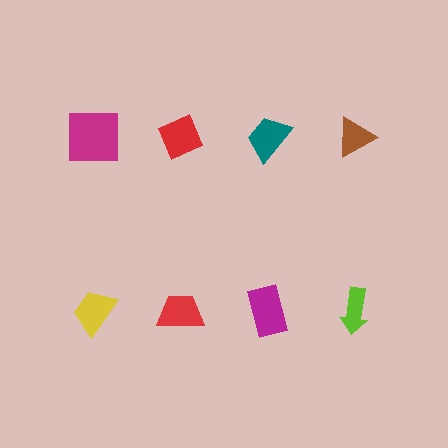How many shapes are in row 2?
4 shapes.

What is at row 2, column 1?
A yellow trapezoid.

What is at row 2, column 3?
A magenta rectangle.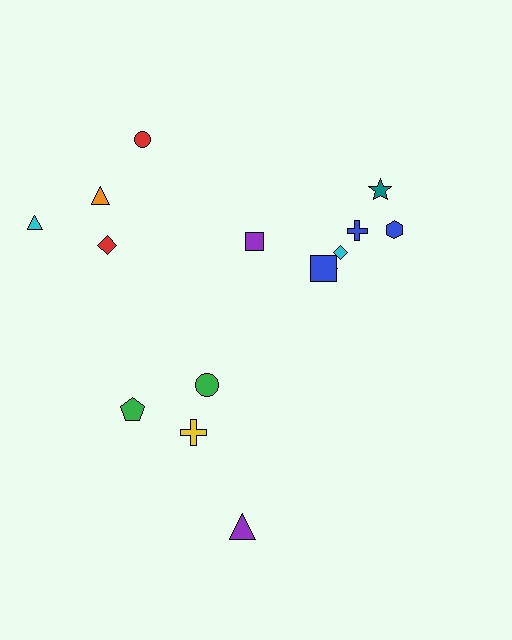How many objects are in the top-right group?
There are 7 objects.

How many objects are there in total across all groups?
There are 15 objects.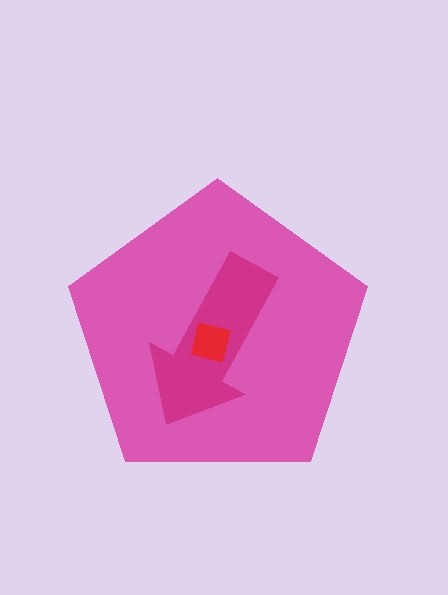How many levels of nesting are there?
3.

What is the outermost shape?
The pink pentagon.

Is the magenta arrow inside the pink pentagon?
Yes.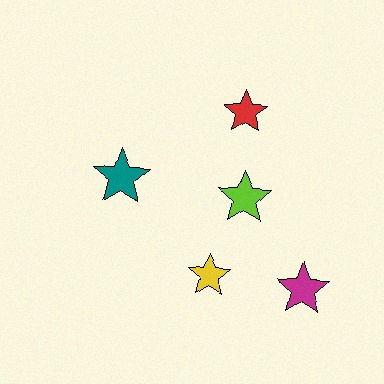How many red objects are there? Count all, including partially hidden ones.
There is 1 red object.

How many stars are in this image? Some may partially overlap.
There are 5 stars.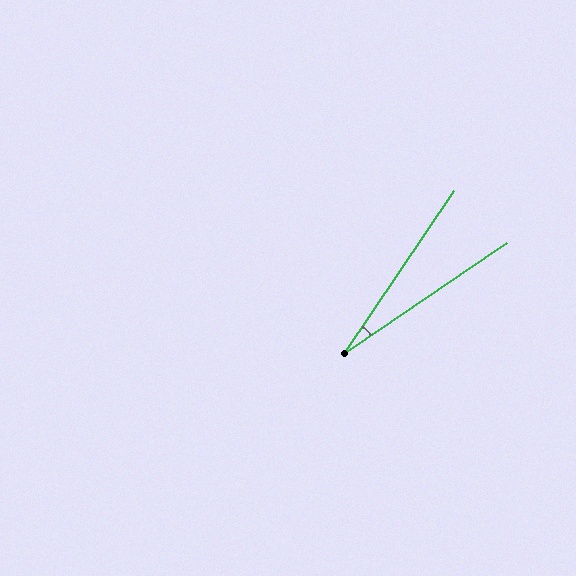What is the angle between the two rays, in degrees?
Approximately 22 degrees.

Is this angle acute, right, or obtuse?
It is acute.